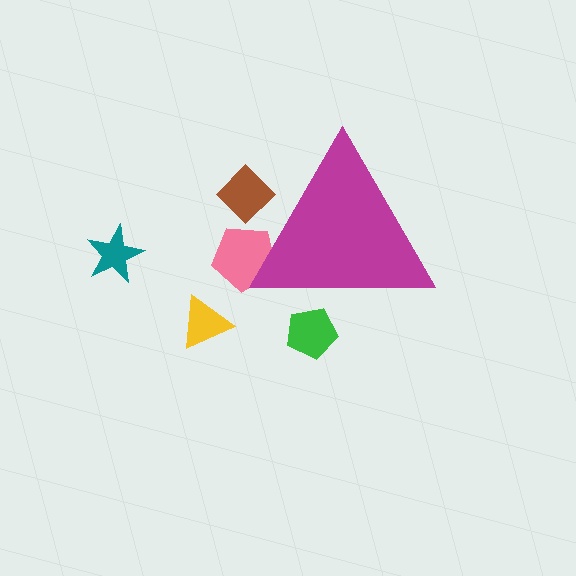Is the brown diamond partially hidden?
Yes, the brown diamond is partially hidden behind the magenta triangle.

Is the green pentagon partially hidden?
Yes, the green pentagon is partially hidden behind the magenta triangle.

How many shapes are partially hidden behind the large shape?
3 shapes are partially hidden.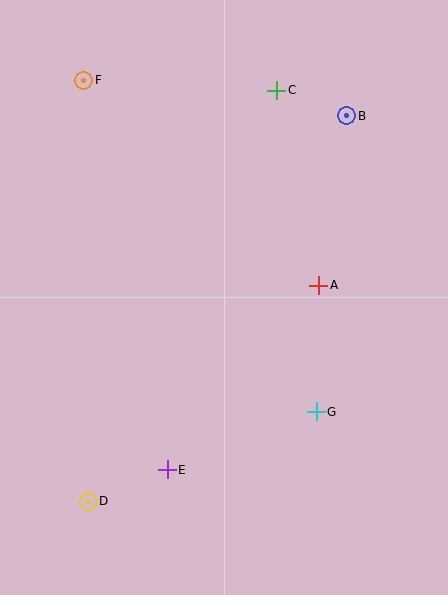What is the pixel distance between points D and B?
The distance between D and B is 464 pixels.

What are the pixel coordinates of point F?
Point F is at (84, 80).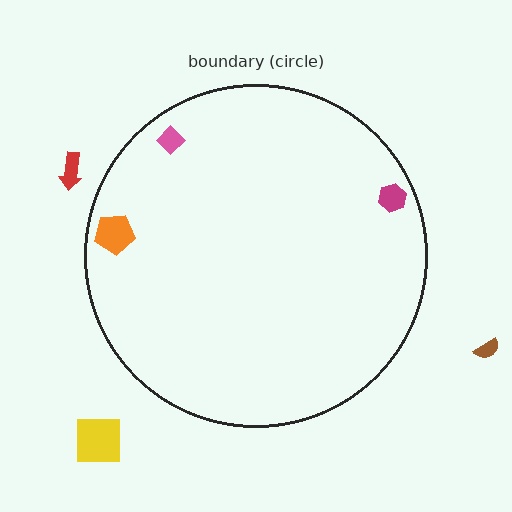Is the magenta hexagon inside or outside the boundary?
Inside.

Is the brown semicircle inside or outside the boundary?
Outside.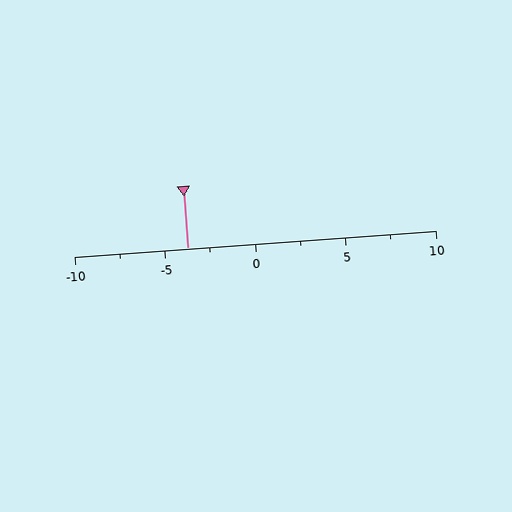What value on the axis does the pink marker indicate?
The marker indicates approximately -3.8.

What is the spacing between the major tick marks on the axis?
The major ticks are spaced 5 apart.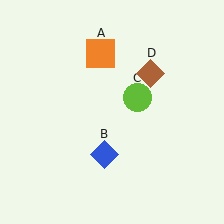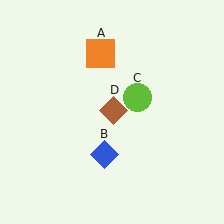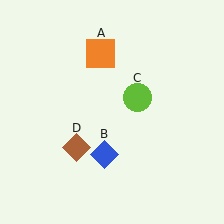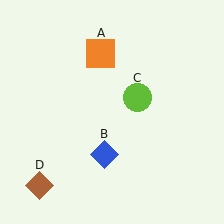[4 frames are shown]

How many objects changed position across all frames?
1 object changed position: brown diamond (object D).